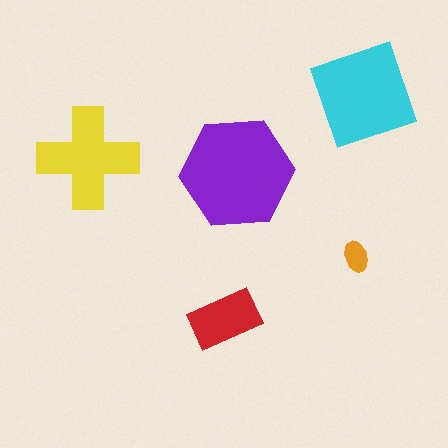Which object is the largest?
The purple hexagon.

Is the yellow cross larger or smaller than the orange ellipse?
Larger.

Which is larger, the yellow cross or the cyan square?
The cyan square.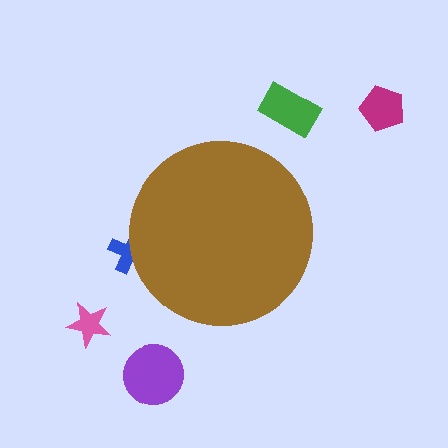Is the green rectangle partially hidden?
No, the green rectangle is fully visible.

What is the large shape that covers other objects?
A brown circle.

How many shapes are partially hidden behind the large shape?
1 shape is partially hidden.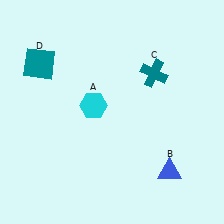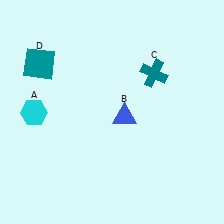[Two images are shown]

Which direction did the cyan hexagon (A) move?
The cyan hexagon (A) moved left.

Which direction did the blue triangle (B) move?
The blue triangle (B) moved up.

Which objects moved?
The objects that moved are: the cyan hexagon (A), the blue triangle (B).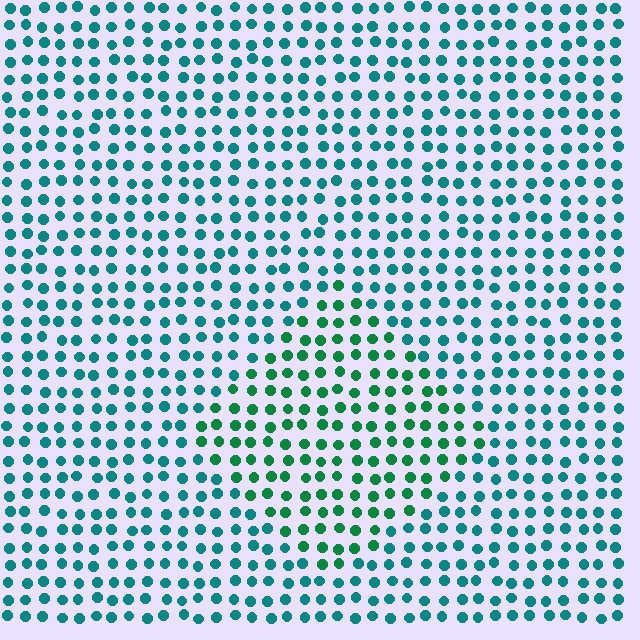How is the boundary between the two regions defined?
The boundary is defined purely by a slight shift in hue (about 33 degrees). Spacing, size, and orientation are identical on both sides.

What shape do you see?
I see a diamond.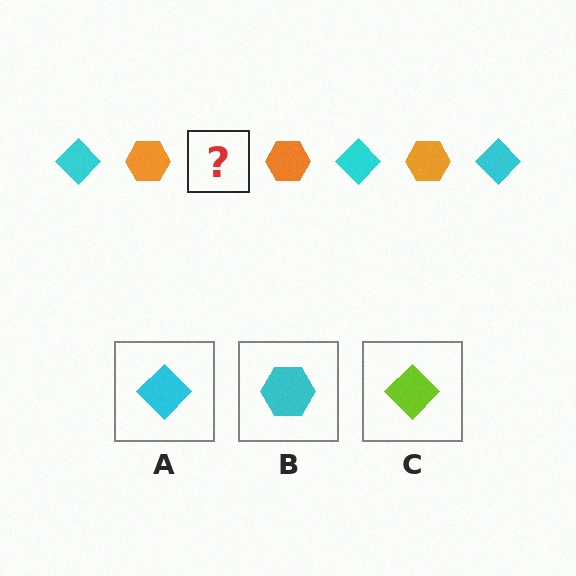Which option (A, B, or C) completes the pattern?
A.